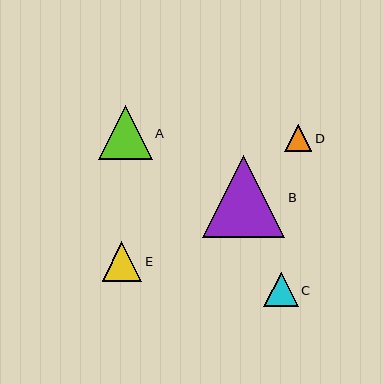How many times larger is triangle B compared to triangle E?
Triangle B is approximately 2.1 times the size of triangle E.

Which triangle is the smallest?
Triangle D is the smallest with a size of approximately 27 pixels.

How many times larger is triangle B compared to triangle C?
Triangle B is approximately 2.4 times the size of triangle C.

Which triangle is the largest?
Triangle B is the largest with a size of approximately 82 pixels.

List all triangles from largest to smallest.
From largest to smallest: B, A, E, C, D.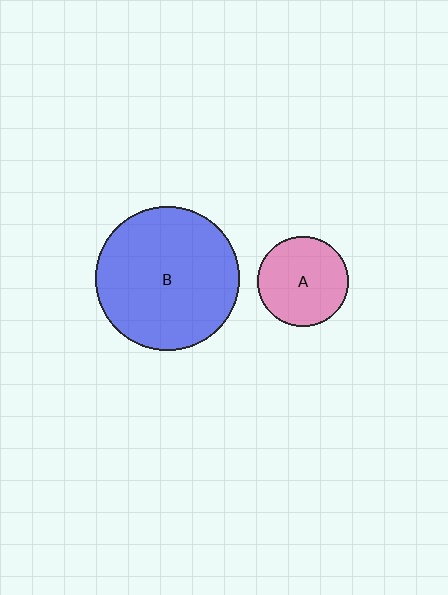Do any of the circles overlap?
No, none of the circles overlap.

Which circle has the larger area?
Circle B (blue).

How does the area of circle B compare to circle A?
Approximately 2.5 times.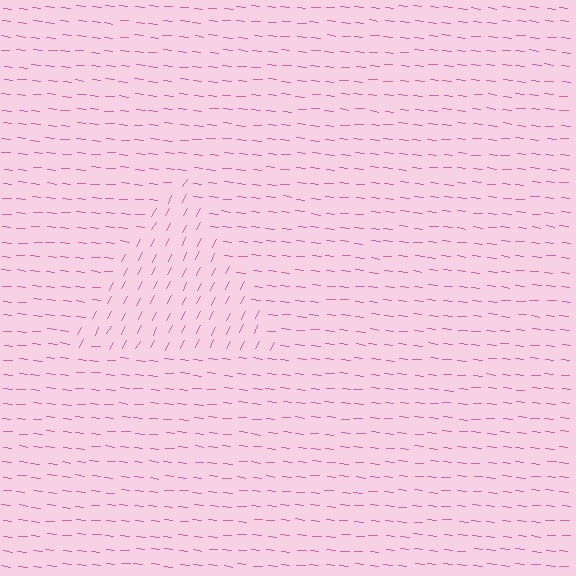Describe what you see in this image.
The image is filled with small pink line segments. A triangle region in the image has lines oriented differently from the surrounding lines, creating a visible texture boundary.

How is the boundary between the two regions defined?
The boundary is defined purely by a change in line orientation (approximately 68 degrees difference). All lines are the same color and thickness.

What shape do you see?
I see a triangle.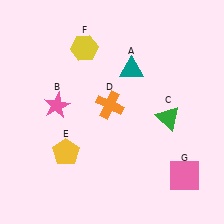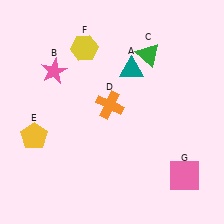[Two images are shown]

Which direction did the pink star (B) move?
The pink star (B) moved up.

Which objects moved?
The objects that moved are: the pink star (B), the green triangle (C), the yellow pentagon (E).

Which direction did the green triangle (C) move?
The green triangle (C) moved up.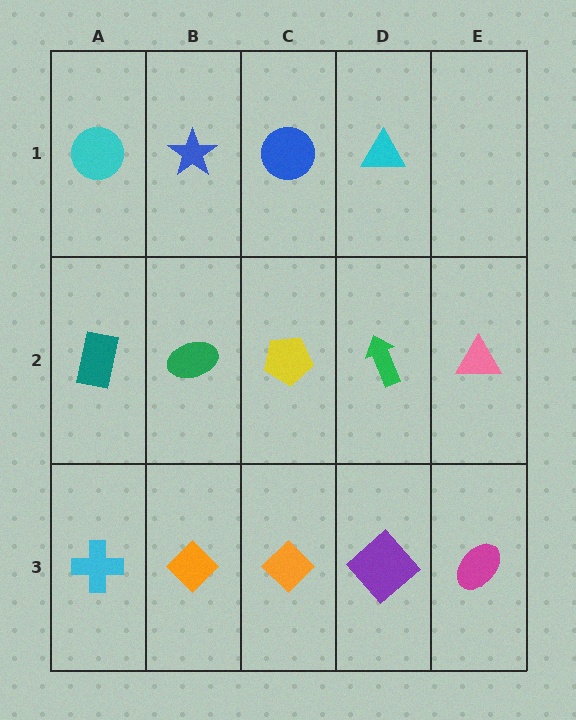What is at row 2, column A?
A teal rectangle.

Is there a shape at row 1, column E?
No, that cell is empty.